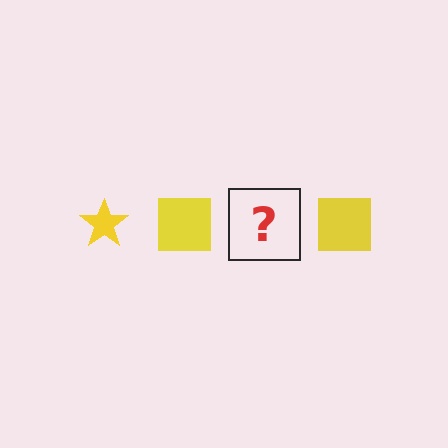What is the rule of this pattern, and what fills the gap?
The rule is that the pattern cycles through star, square shapes in yellow. The gap should be filled with a yellow star.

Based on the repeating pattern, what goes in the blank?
The blank should be a yellow star.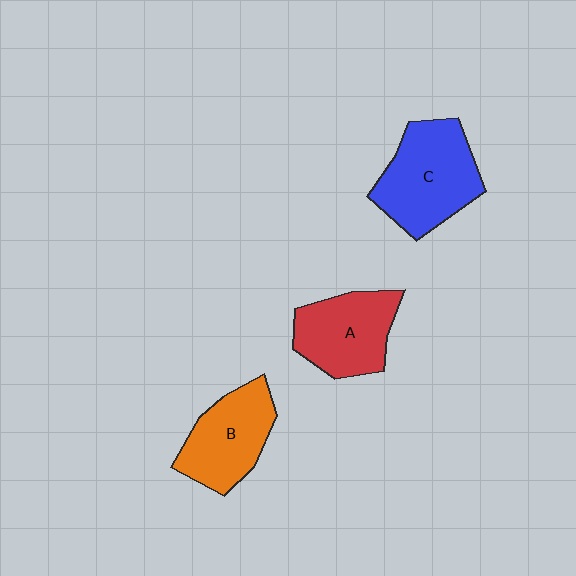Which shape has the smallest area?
Shape B (orange).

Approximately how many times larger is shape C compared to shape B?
Approximately 1.2 times.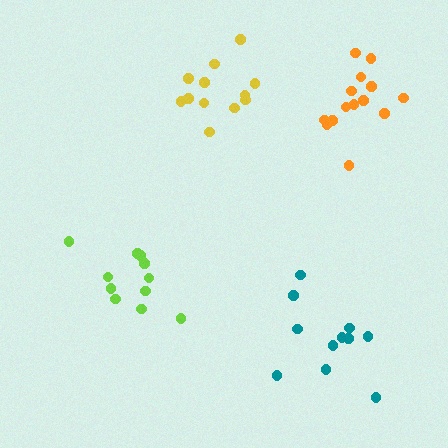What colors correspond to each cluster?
The clusters are colored: lime, yellow, teal, orange.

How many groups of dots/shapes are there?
There are 4 groups.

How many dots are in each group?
Group 1: 11 dots, Group 2: 12 dots, Group 3: 11 dots, Group 4: 14 dots (48 total).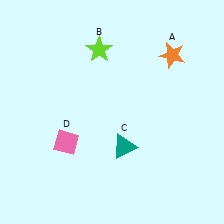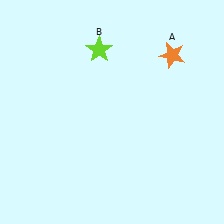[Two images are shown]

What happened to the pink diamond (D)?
The pink diamond (D) was removed in Image 2. It was in the bottom-left area of Image 1.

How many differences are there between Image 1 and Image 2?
There are 2 differences between the two images.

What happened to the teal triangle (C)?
The teal triangle (C) was removed in Image 2. It was in the bottom-right area of Image 1.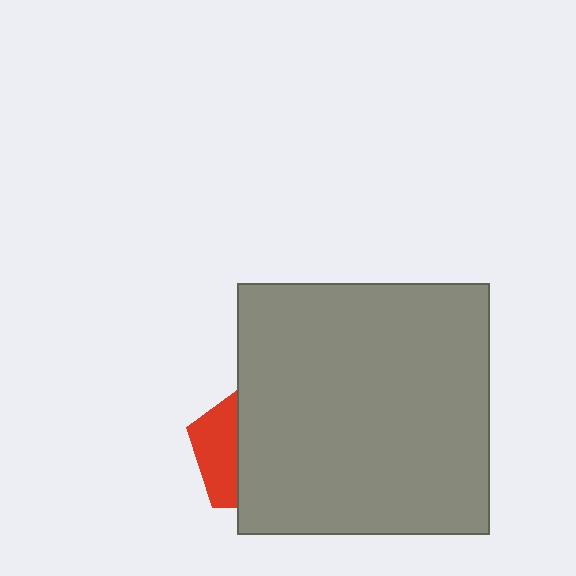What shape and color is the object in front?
The object in front is a gray square.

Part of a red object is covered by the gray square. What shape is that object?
It is a pentagon.